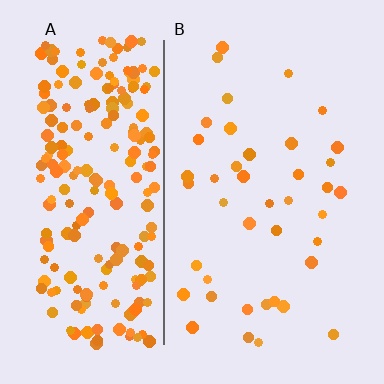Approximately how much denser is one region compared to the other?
Approximately 5.7× — region A over region B.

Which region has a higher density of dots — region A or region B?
A (the left).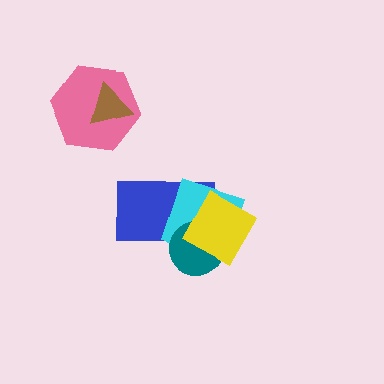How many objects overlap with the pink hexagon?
1 object overlaps with the pink hexagon.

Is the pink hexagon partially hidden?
Yes, it is partially covered by another shape.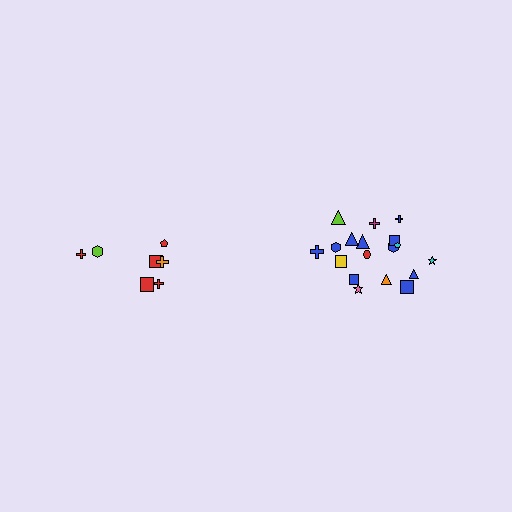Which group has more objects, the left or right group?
The right group.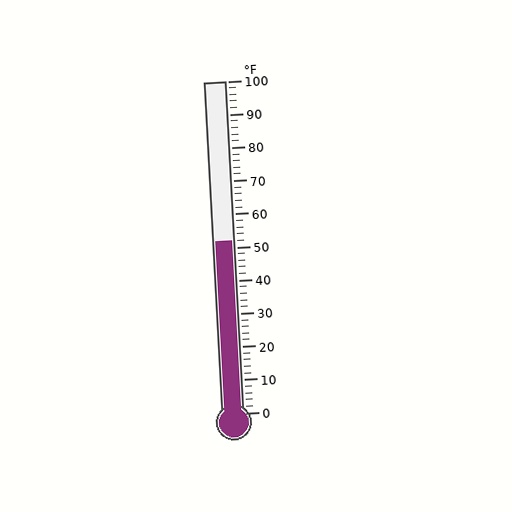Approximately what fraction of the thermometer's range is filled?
The thermometer is filled to approximately 50% of its range.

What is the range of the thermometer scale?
The thermometer scale ranges from 0°F to 100°F.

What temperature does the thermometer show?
The thermometer shows approximately 52°F.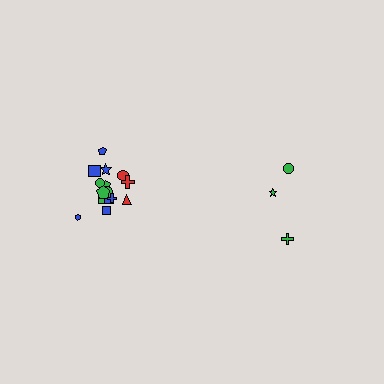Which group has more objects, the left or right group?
The left group.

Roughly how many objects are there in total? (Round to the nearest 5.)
Roughly 20 objects in total.